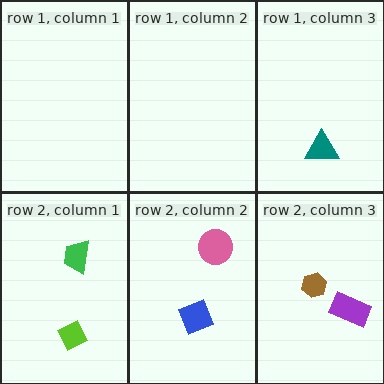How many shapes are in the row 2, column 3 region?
2.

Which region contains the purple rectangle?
The row 2, column 3 region.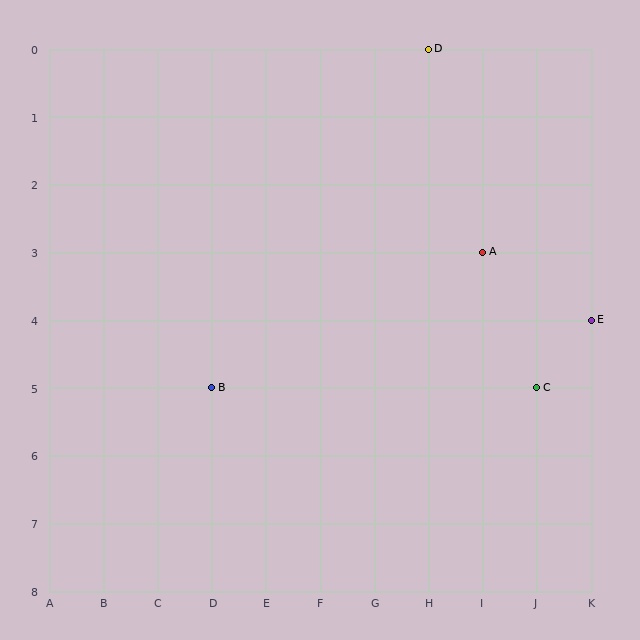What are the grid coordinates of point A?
Point A is at grid coordinates (I, 3).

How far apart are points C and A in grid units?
Points C and A are 1 column and 2 rows apart (about 2.2 grid units diagonally).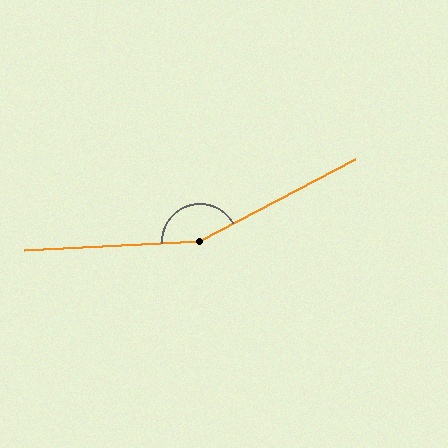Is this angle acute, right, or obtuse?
It is obtuse.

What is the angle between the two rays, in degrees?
Approximately 155 degrees.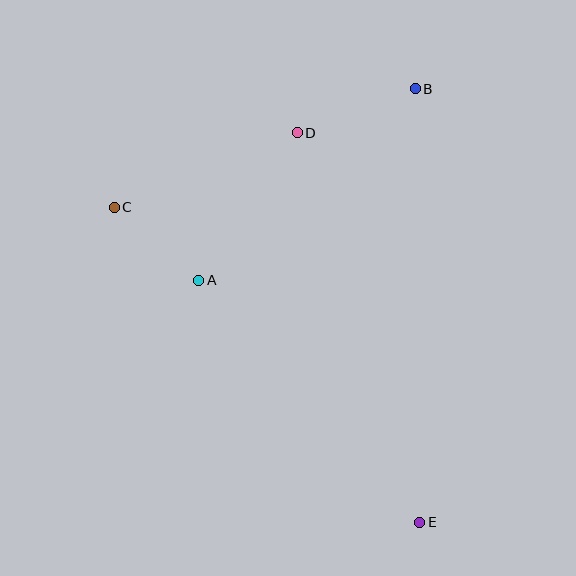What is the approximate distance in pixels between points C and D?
The distance between C and D is approximately 198 pixels.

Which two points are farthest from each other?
Points C and E are farthest from each other.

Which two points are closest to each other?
Points A and C are closest to each other.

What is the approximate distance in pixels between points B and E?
The distance between B and E is approximately 433 pixels.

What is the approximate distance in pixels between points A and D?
The distance between A and D is approximately 177 pixels.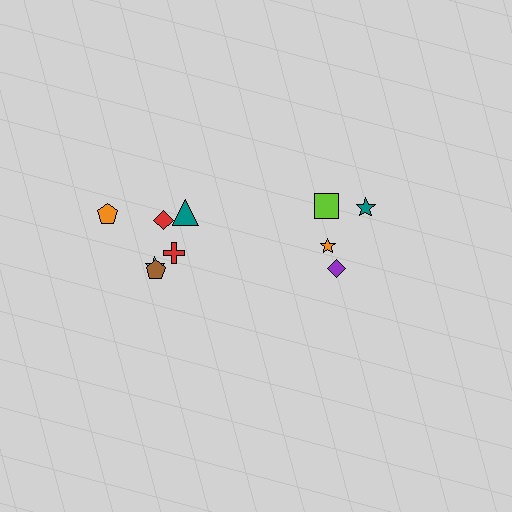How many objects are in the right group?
There are 4 objects.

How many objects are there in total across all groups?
There are 10 objects.